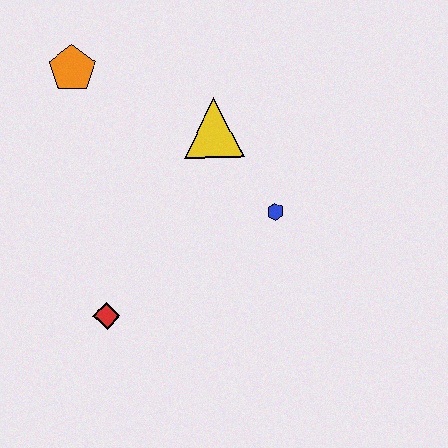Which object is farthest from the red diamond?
The orange pentagon is farthest from the red diamond.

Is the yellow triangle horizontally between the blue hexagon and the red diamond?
Yes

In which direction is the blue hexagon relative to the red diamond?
The blue hexagon is to the right of the red diamond.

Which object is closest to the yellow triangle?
The blue hexagon is closest to the yellow triangle.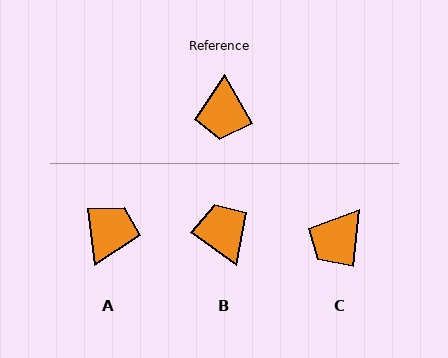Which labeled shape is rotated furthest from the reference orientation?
A, about 157 degrees away.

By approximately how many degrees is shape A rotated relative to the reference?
Approximately 157 degrees counter-clockwise.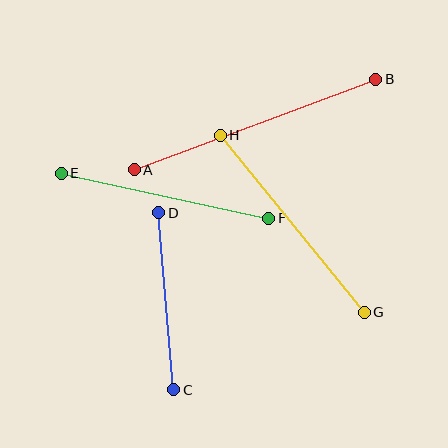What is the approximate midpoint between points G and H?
The midpoint is at approximately (292, 224) pixels.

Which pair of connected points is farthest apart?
Points A and B are farthest apart.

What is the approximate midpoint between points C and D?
The midpoint is at approximately (166, 301) pixels.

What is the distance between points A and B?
The distance is approximately 258 pixels.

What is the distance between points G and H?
The distance is approximately 228 pixels.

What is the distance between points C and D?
The distance is approximately 178 pixels.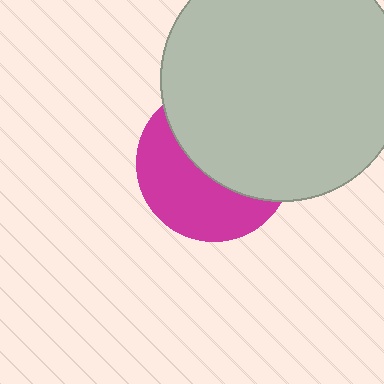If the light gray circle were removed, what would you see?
You would see the complete magenta circle.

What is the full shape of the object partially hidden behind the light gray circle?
The partially hidden object is a magenta circle.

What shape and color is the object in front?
The object in front is a light gray circle.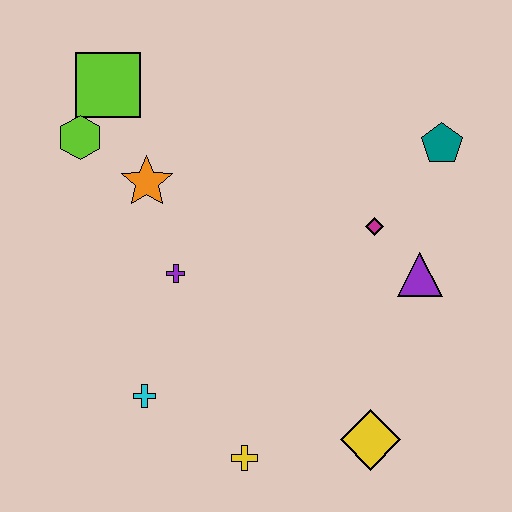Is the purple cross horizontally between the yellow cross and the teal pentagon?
No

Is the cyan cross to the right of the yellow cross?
No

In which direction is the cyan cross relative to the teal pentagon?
The cyan cross is to the left of the teal pentagon.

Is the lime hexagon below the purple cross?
No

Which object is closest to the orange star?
The lime hexagon is closest to the orange star.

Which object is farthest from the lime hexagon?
The yellow diamond is farthest from the lime hexagon.